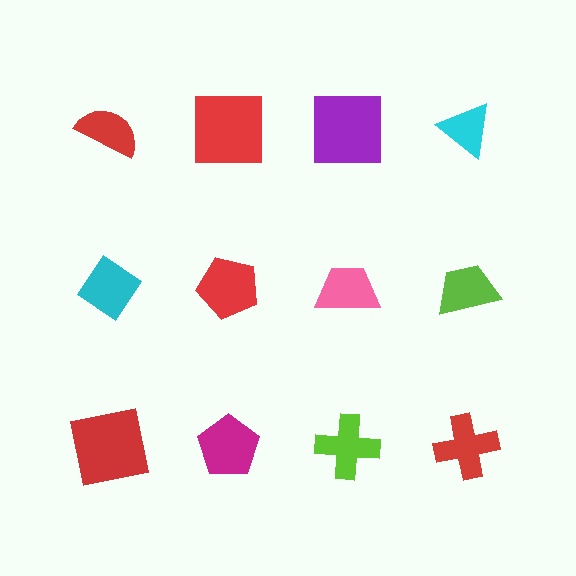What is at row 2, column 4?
A lime trapezoid.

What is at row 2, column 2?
A red pentagon.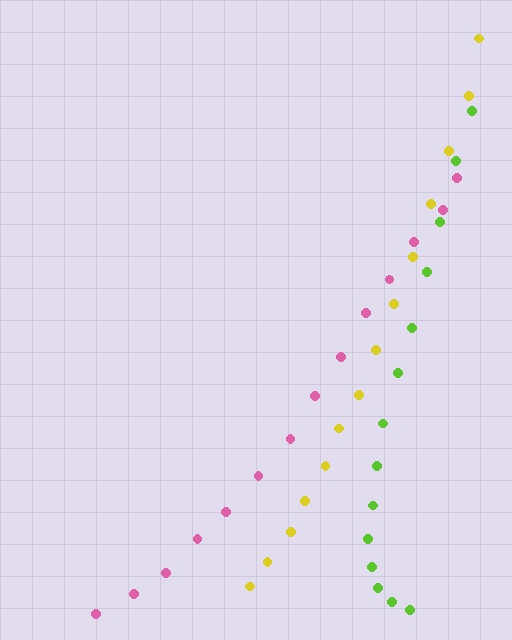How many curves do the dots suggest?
There are 3 distinct paths.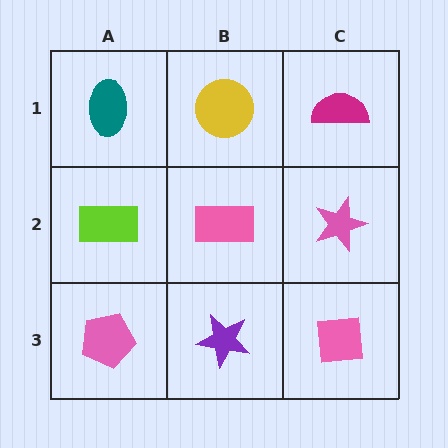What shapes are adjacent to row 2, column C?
A magenta semicircle (row 1, column C), a pink square (row 3, column C), a pink rectangle (row 2, column B).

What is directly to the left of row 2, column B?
A lime rectangle.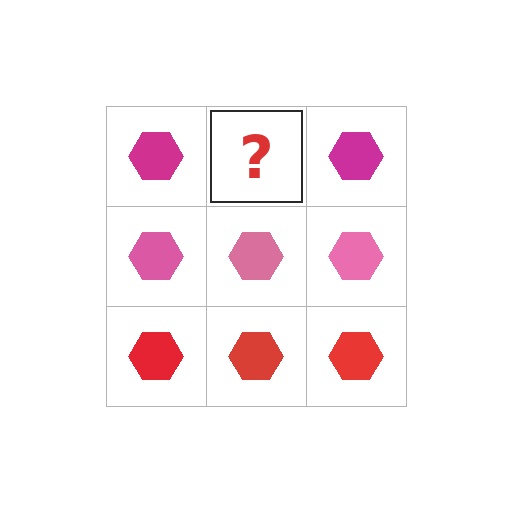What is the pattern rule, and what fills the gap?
The rule is that each row has a consistent color. The gap should be filled with a magenta hexagon.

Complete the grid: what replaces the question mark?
The question mark should be replaced with a magenta hexagon.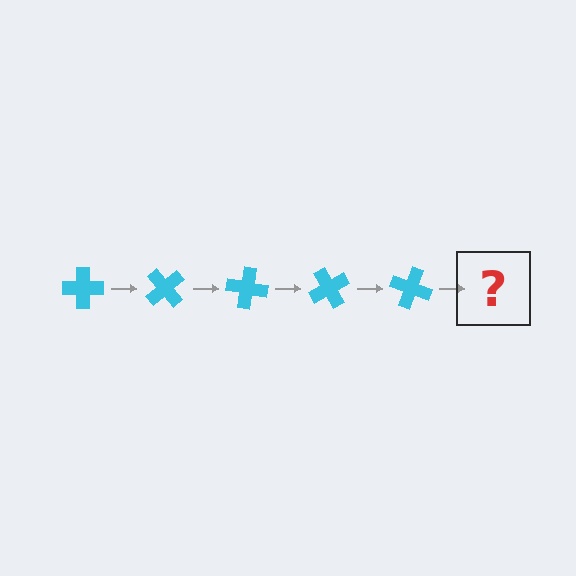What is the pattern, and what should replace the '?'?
The pattern is that the cross rotates 50 degrees each step. The '?' should be a cyan cross rotated 250 degrees.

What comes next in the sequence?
The next element should be a cyan cross rotated 250 degrees.